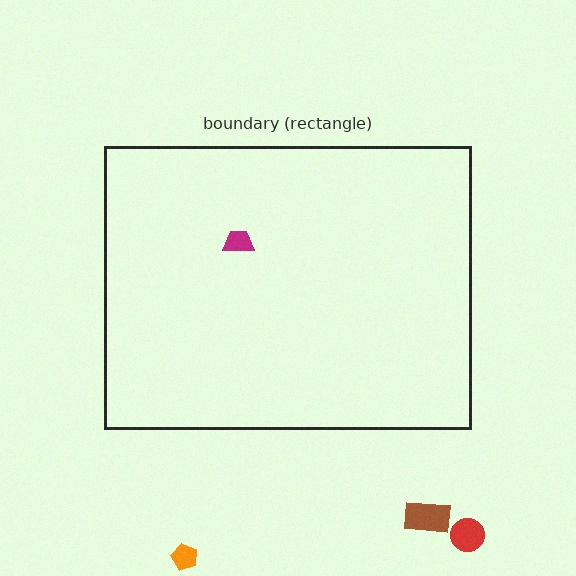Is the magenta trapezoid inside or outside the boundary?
Inside.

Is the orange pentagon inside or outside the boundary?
Outside.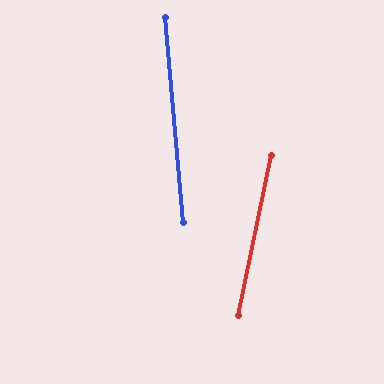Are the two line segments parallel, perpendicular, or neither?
Neither parallel nor perpendicular — they differ by about 17°.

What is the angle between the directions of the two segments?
Approximately 17 degrees.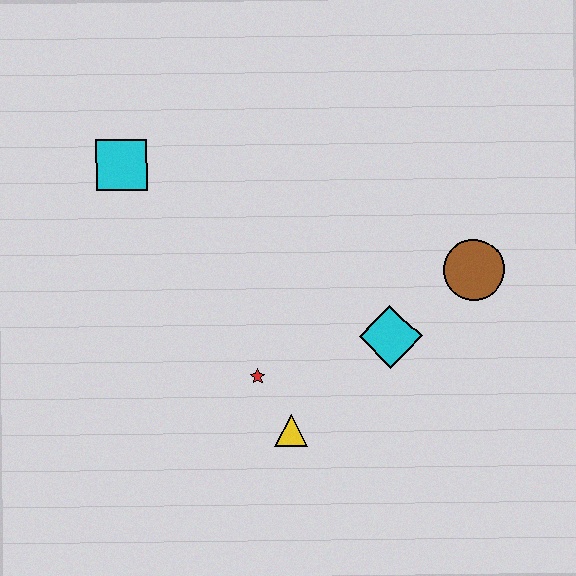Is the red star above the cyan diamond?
No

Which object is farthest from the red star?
The cyan square is farthest from the red star.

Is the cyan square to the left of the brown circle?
Yes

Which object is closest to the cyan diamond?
The brown circle is closest to the cyan diamond.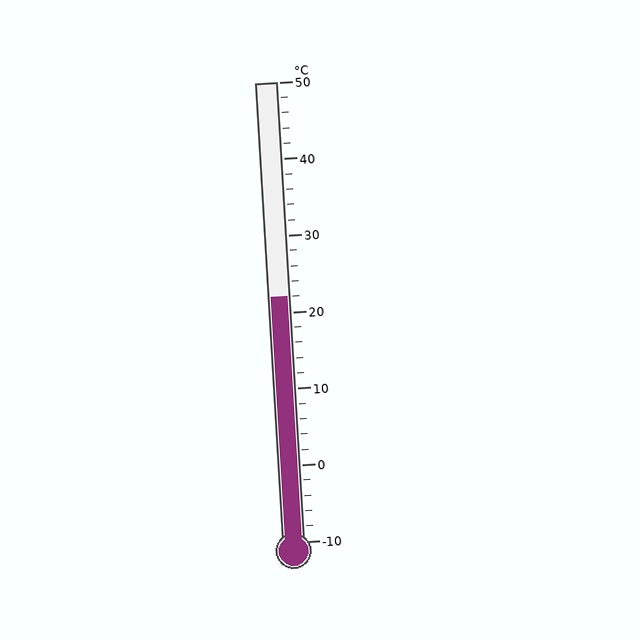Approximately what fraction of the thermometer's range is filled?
The thermometer is filled to approximately 55% of its range.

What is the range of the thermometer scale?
The thermometer scale ranges from -10°C to 50°C.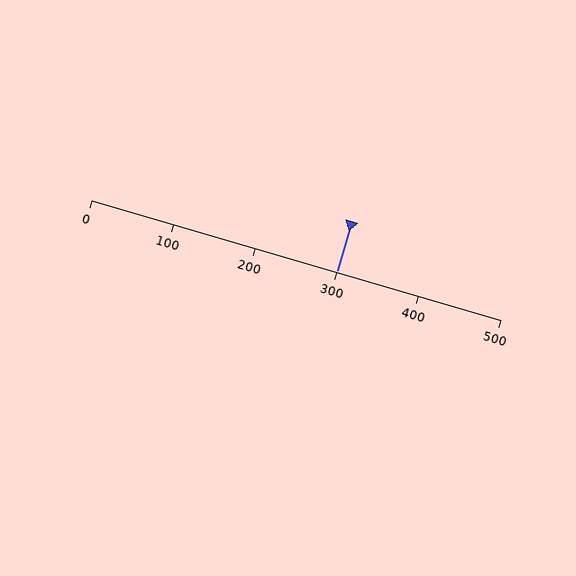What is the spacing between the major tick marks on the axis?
The major ticks are spaced 100 apart.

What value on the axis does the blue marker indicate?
The marker indicates approximately 300.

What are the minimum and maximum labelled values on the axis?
The axis runs from 0 to 500.